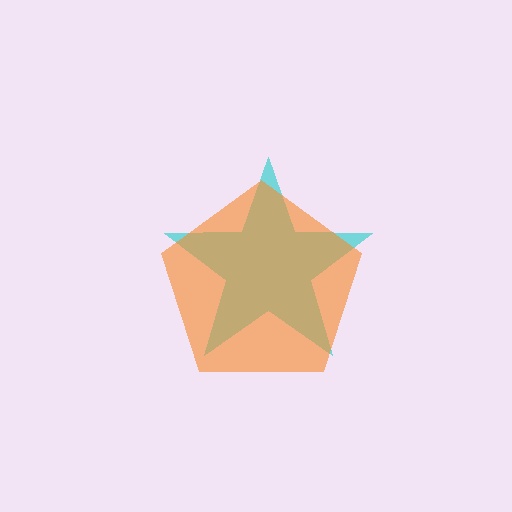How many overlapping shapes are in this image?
There are 2 overlapping shapes in the image.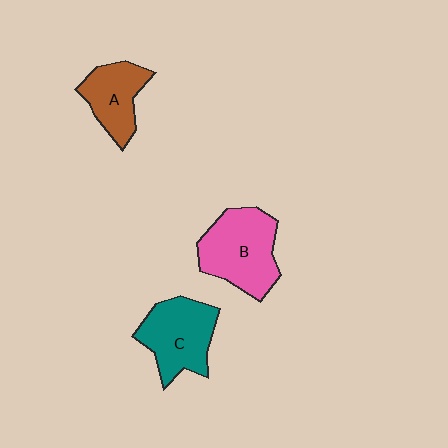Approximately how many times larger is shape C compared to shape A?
Approximately 1.3 times.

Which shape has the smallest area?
Shape A (brown).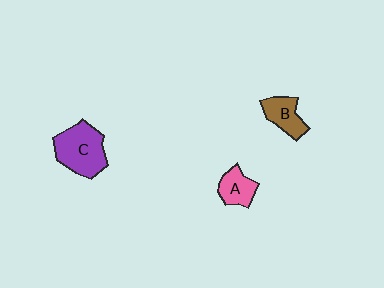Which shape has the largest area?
Shape C (purple).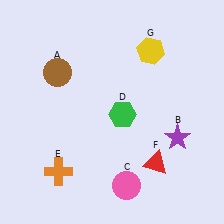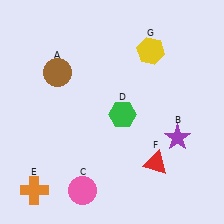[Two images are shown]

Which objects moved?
The objects that moved are: the pink circle (C), the orange cross (E).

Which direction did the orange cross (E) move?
The orange cross (E) moved left.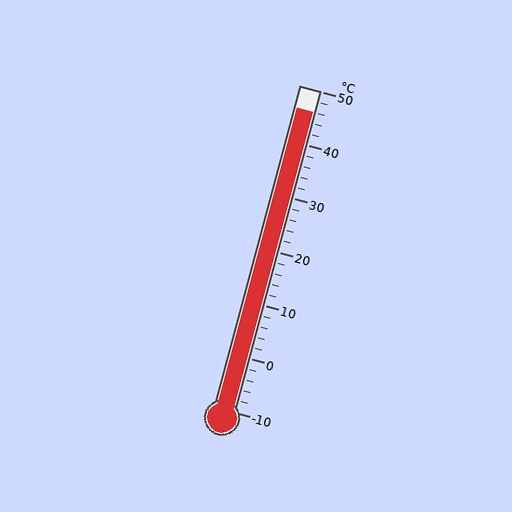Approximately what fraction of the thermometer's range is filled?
The thermometer is filled to approximately 95% of its range.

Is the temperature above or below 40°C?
The temperature is above 40°C.